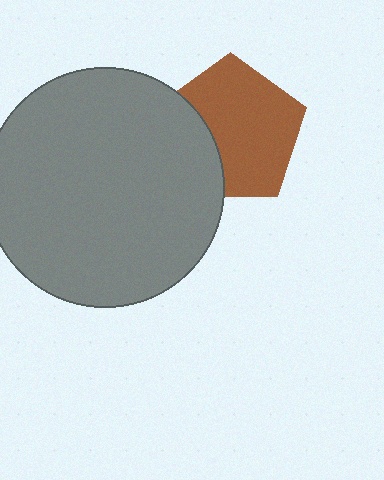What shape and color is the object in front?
The object in front is a gray circle.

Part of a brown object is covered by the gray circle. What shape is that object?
It is a pentagon.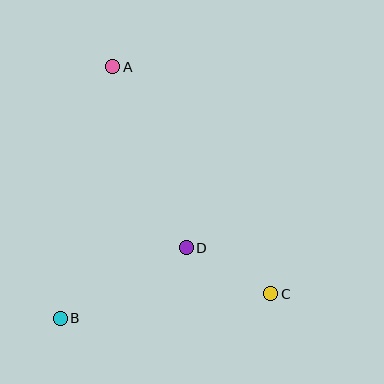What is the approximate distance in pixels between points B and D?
The distance between B and D is approximately 144 pixels.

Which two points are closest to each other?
Points C and D are closest to each other.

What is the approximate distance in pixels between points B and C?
The distance between B and C is approximately 212 pixels.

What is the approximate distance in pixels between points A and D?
The distance between A and D is approximately 196 pixels.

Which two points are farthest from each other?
Points A and C are farthest from each other.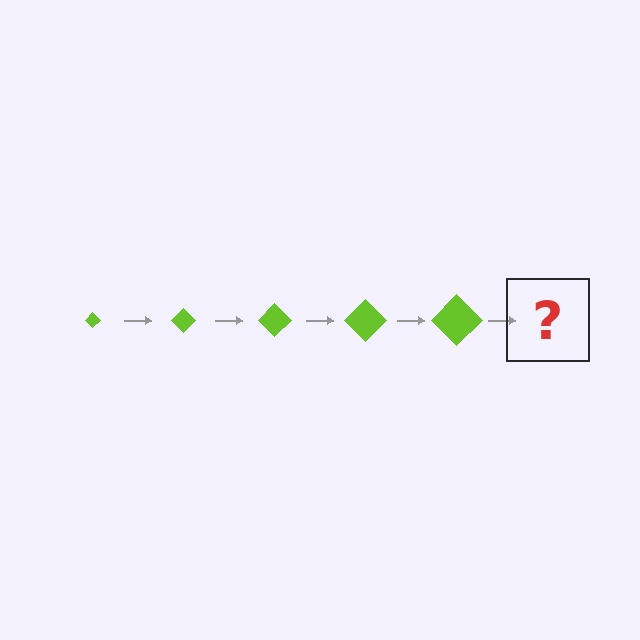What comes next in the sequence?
The next element should be a lime diamond, larger than the previous one.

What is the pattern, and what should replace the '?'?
The pattern is that the diamond gets progressively larger each step. The '?' should be a lime diamond, larger than the previous one.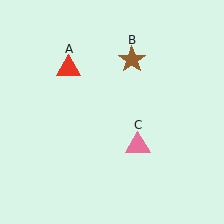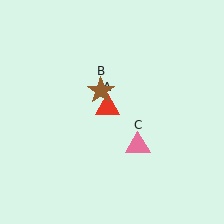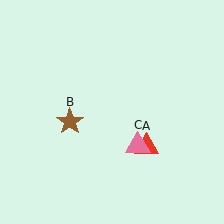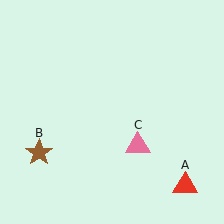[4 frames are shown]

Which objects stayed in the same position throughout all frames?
Pink triangle (object C) remained stationary.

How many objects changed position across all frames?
2 objects changed position: red triangle (object A), brown star (object B).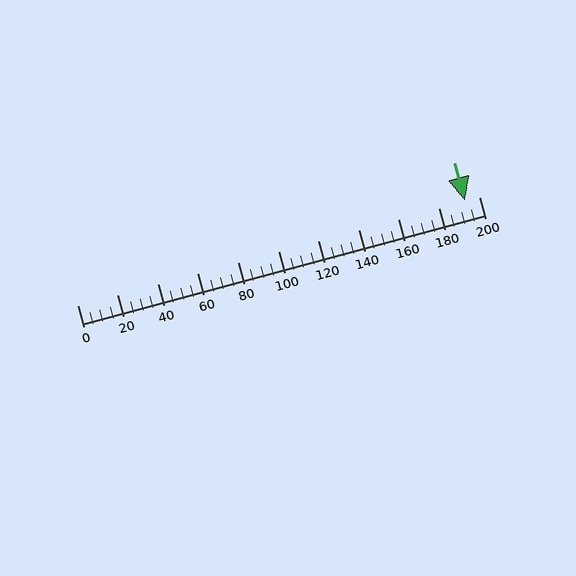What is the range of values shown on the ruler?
The ruler shows values from 0 to 200.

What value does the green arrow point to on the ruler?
The green arrow points to approximately 193.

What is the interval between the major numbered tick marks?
The major tick marks are spaced 20 units apart.